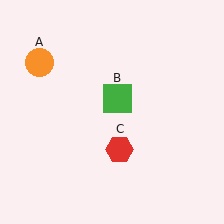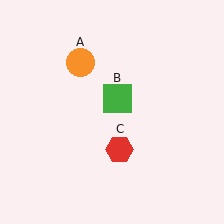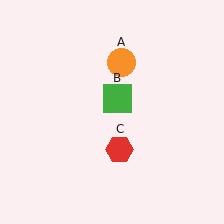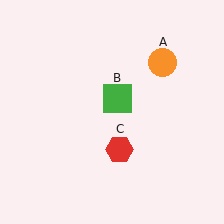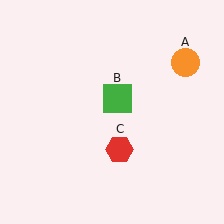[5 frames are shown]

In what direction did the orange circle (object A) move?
The orange circle (object A) moved right.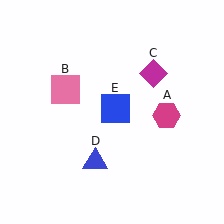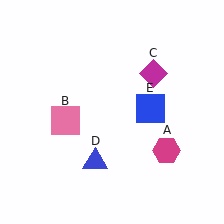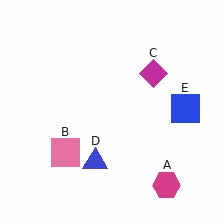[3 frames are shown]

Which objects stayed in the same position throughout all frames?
Magenta diamond (object C) and blue triangle (object D) remained stationary.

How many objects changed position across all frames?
3 objects changed position: magenta hexagon (object A), pink square (object B), blue square (object E).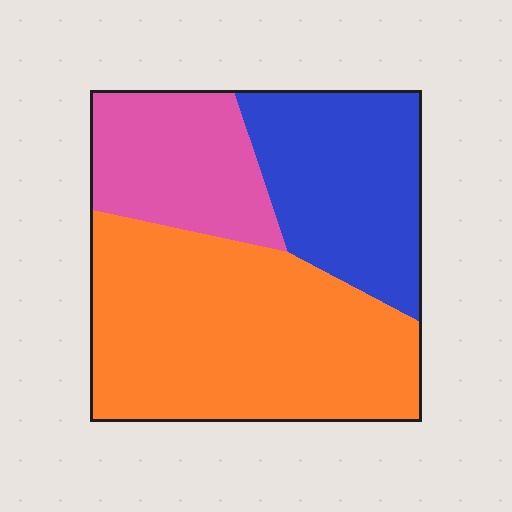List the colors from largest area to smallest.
From largest to smallest: orange, blue, pink.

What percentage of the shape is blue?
Blue covers 28% of the shape.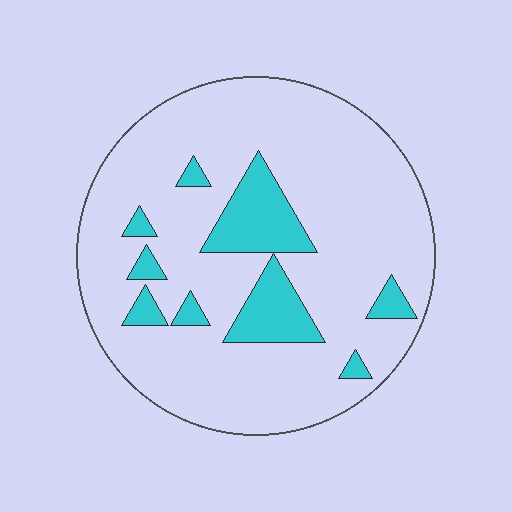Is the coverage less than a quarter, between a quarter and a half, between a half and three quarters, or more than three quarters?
Less than a quarter.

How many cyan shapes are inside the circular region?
9.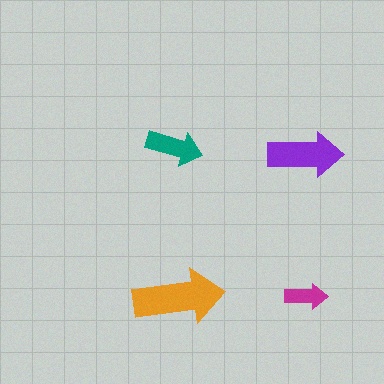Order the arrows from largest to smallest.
the orange one, the purple one, the teal one, the magenta one.